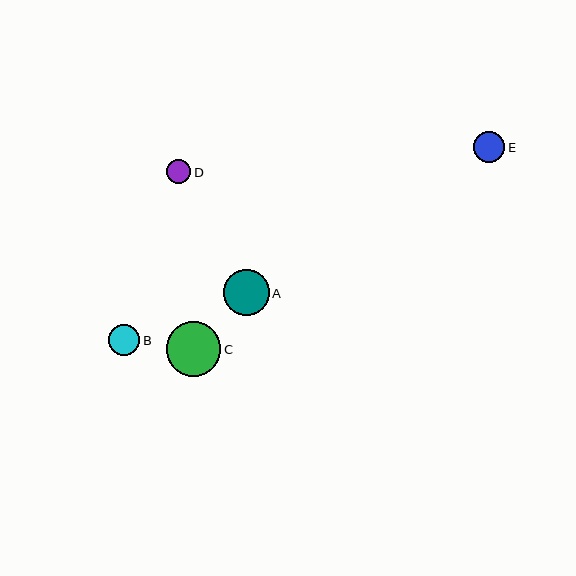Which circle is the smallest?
Circle D is the smallest with a size of approximately 24 pixels.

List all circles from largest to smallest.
From largest to smallest: C, A, B, E, D.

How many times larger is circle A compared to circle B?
Circle A is approximately 1.5 times the size of circle B.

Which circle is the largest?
Circle C is the largest with a size of approximately 55 pixels.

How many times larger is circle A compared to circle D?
Circle A is approximately 1.9 times the size of circle D.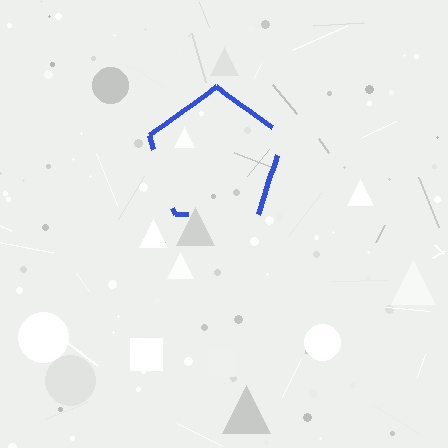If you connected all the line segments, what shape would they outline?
They would outline a pentagon.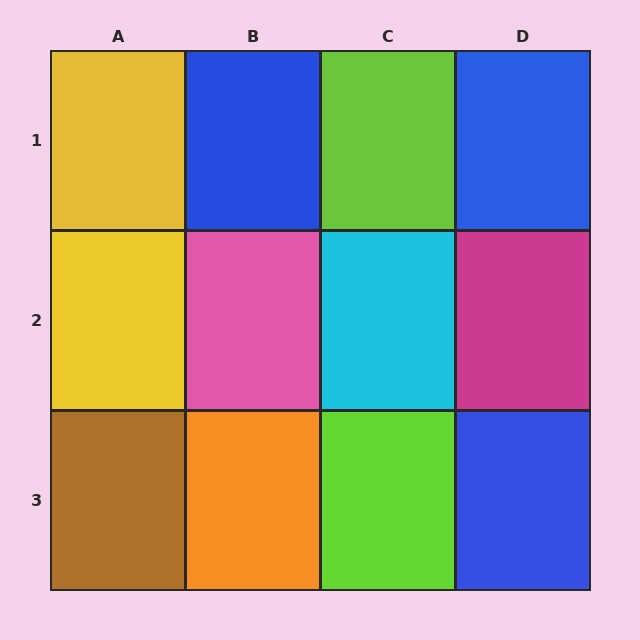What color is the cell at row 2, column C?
Cyan.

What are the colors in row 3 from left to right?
Brown, orange, lime, blue.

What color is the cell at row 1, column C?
Lime.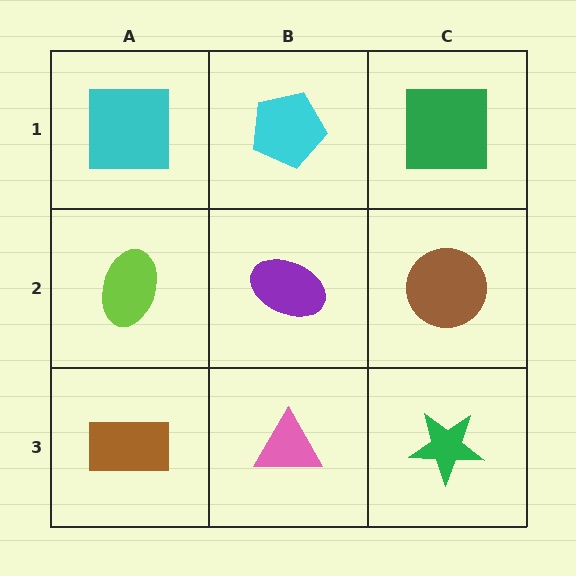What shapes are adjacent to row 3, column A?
A lime ellipse (row 2, column A), a pink triangle (row 3, column B).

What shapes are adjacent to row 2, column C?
A green square (row 1, column C), a green star (row 3, column C), a purple ellipse (row 2, column B).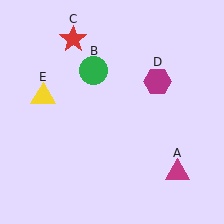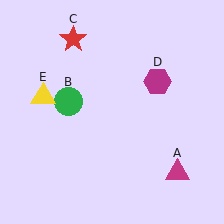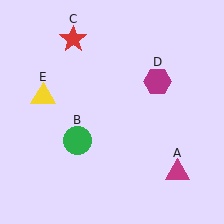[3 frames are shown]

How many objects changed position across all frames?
1 object changed position: green circle (object B).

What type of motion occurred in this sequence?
The green circle (object B) rotated counterclockwise around the center of the scene.